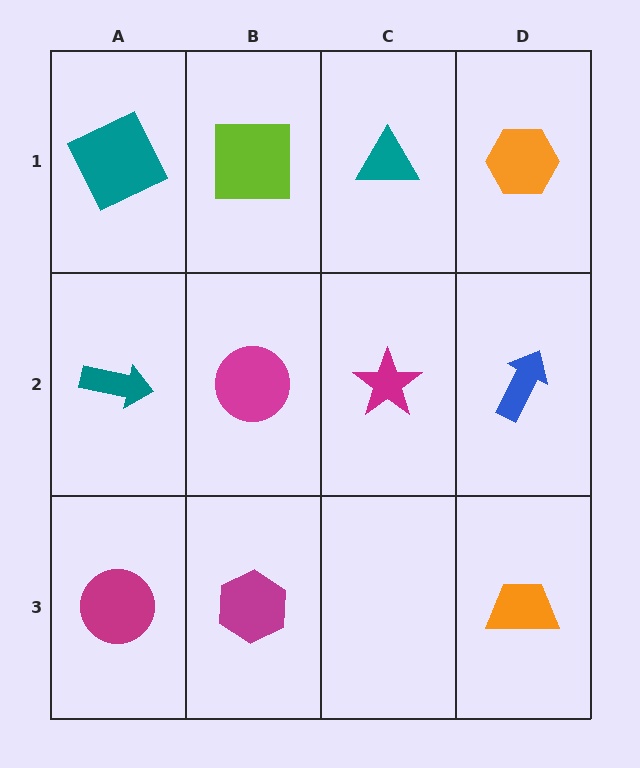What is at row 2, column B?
A magenta circle.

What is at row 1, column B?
A lime square.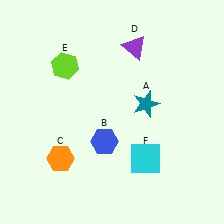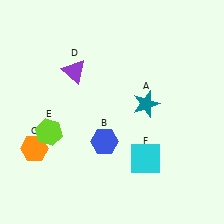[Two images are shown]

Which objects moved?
The objects that moved are: the orange hexagon (C), the purple triangle (D), the lime hexagon (E).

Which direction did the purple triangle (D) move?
The purple triangle (D) moved left.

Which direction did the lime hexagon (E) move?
The lime hexagon (E) moved down.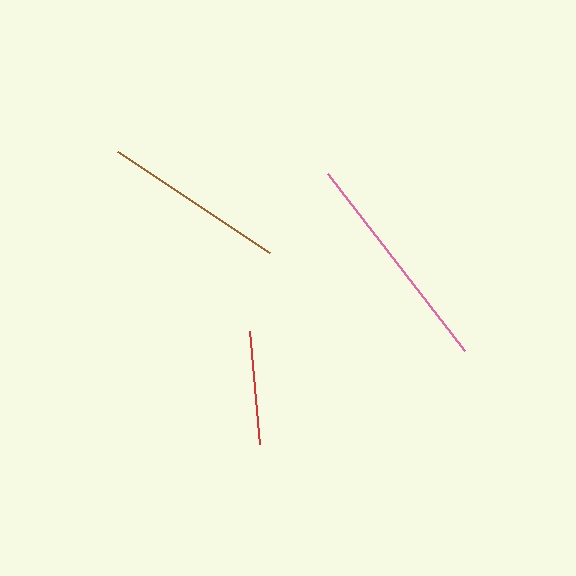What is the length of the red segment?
The red segment is approximately 114 pixels long.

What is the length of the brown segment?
The brown segment is approximately 182 pixels long.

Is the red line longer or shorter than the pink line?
The pink line is longer than the red line.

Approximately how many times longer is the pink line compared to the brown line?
The pink line is approximately 1.2 times the length of the brown line.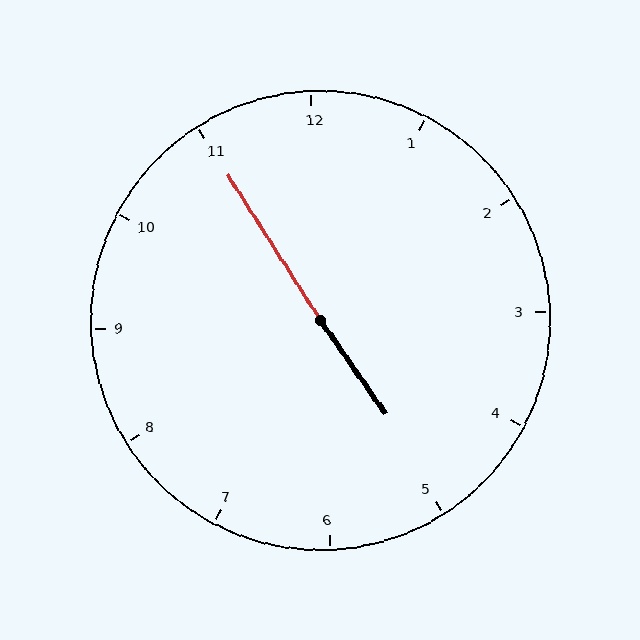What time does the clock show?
4:55.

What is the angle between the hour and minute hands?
Approximately 178 degrees.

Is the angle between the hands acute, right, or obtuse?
It is obtuse.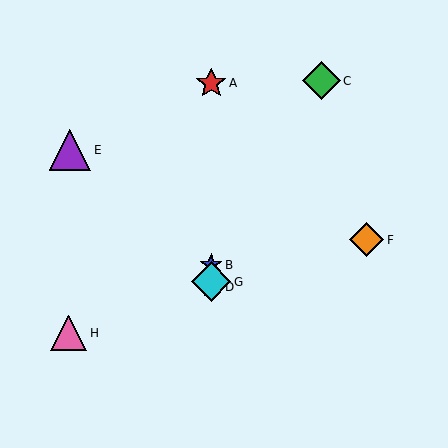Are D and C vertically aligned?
No, D is at x≈211 and C is at x≈321.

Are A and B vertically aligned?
Yes, both are at x≈211.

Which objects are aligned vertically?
Objects A, B, D, G are aligned vertically.